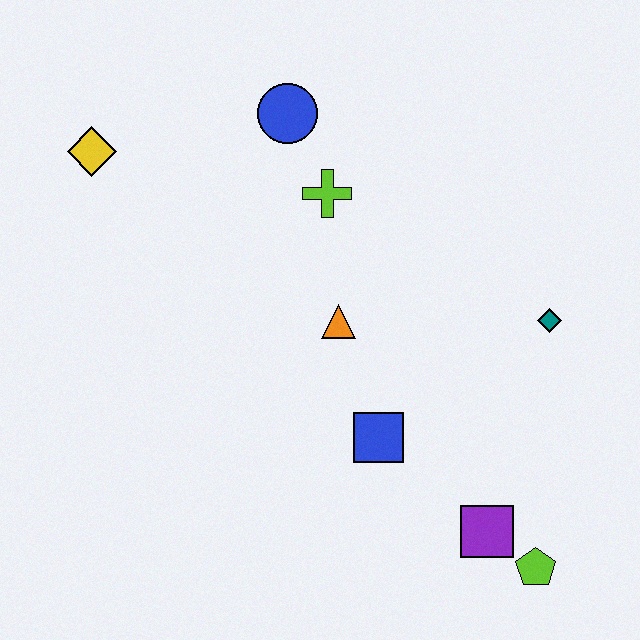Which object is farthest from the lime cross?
The lime pentagon is farthest from the lime cross.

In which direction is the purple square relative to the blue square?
The purple square is to the right of the blue square.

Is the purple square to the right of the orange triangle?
Yes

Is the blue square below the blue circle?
Yes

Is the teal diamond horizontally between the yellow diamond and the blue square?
No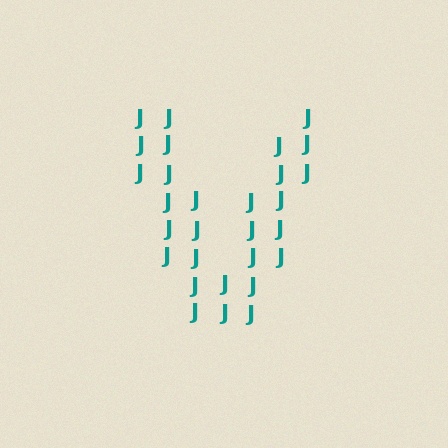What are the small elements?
The small elements are letter J's.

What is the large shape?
The large shape is the letter V.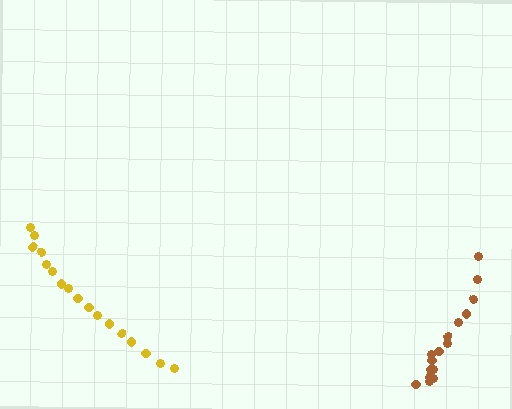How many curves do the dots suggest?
There are 2 distinct paths.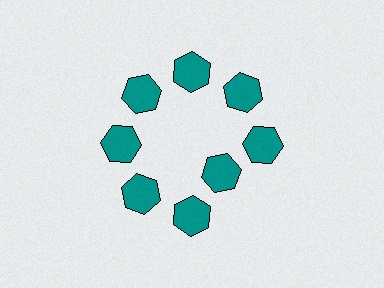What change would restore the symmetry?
The symmetry would be restored by moving it outward, back onto the ring so that all 8 hexagons sit at equal angles and equal distance from the center.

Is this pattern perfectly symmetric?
No. The 8 teal hexagons are arranged in a ring, but one element near the 4 o'clock position is pulled inward toward the center, breaking the 8-fold rotational symmetry.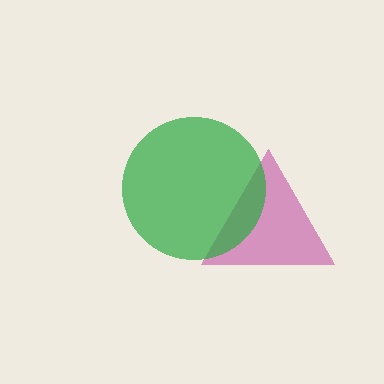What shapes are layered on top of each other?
The layered shapes are: a magenta triangle, a green circle.